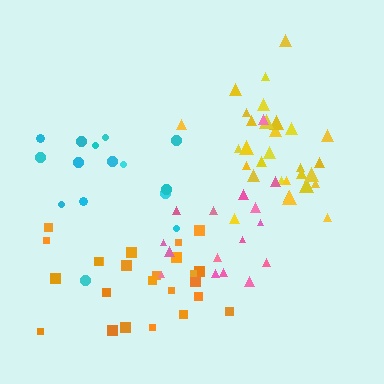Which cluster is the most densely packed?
Yellow.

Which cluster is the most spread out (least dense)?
Cyan.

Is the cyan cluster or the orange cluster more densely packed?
Orange.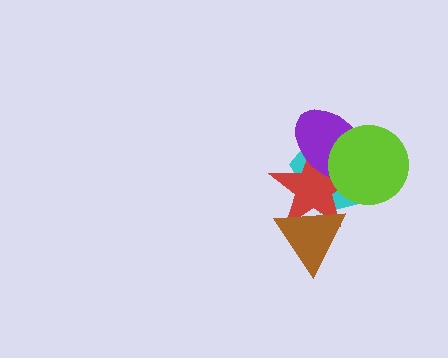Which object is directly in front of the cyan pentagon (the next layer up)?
The red star is directly in front of the cyan pentagon.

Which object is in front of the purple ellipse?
The lime circle is in front of the purple ellipse.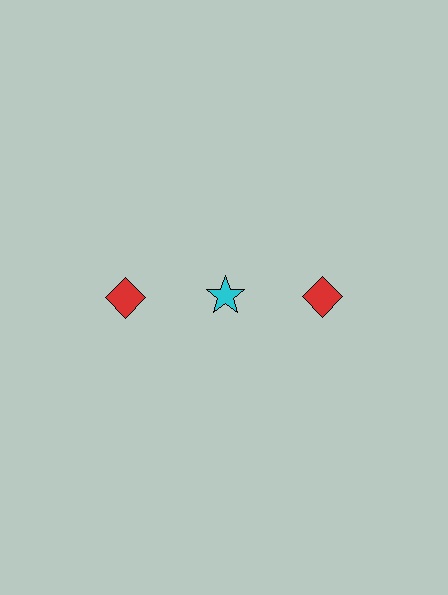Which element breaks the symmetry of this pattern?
The cyan star in the top row, second from left column breaks the symmetry. All other shapes are red diamonds.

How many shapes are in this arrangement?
There are 3 shapes arranged in a grid pattern.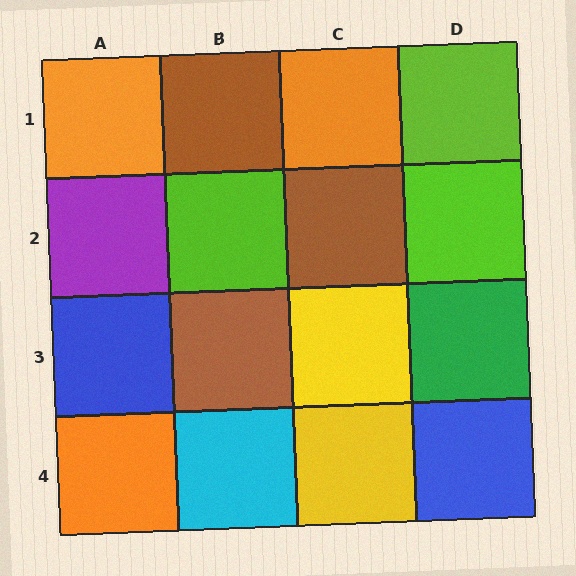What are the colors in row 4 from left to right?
Orange, cyan, yellow, blue.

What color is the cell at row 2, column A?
Purple.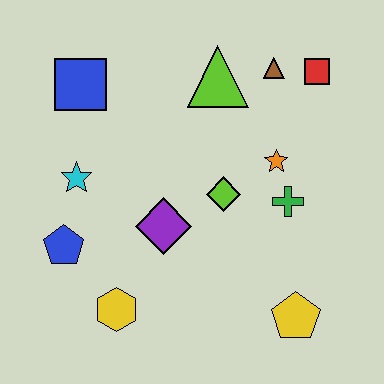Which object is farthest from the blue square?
The yellow pentagon is farthest from the blue square.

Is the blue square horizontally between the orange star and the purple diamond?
No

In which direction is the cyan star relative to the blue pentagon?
The cyan star is above the blue pentagon.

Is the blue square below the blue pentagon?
No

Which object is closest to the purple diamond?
The lime diamond is closest to the purple diamond.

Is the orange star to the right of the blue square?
Yes